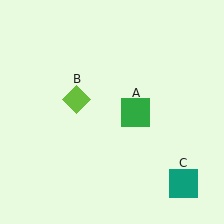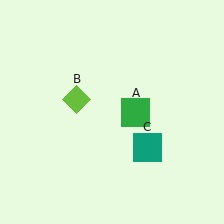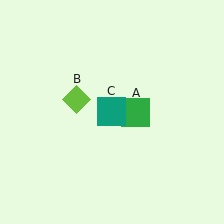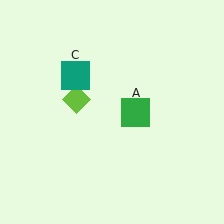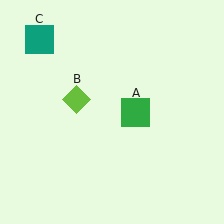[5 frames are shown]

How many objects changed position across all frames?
1 object changed position: teal square (object C).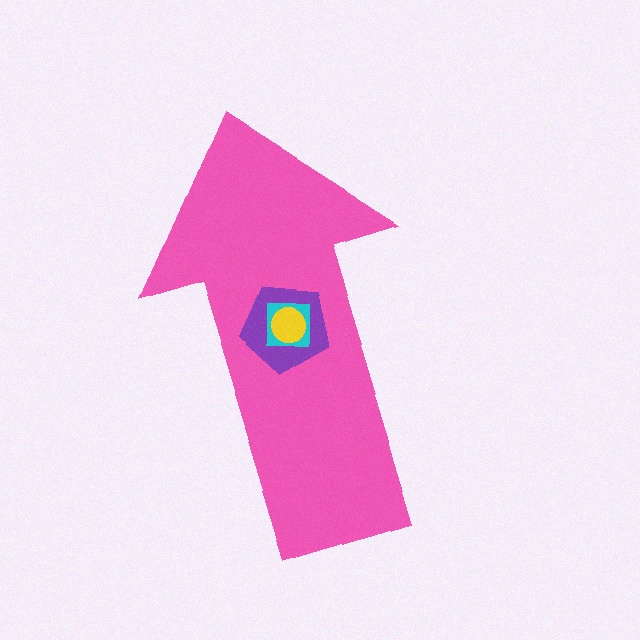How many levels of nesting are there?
4.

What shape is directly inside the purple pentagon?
The cyan square.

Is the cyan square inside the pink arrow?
Yes.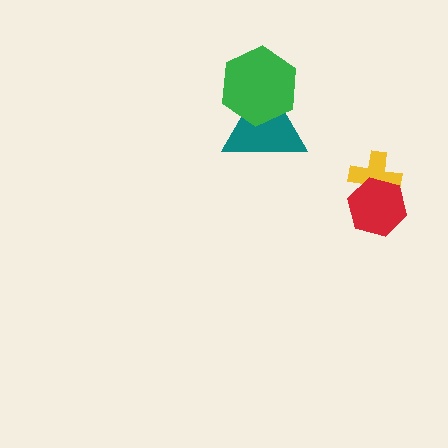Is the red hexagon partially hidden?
No, no other shape covers it.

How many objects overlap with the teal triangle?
1 object overlaps with the teal triangle.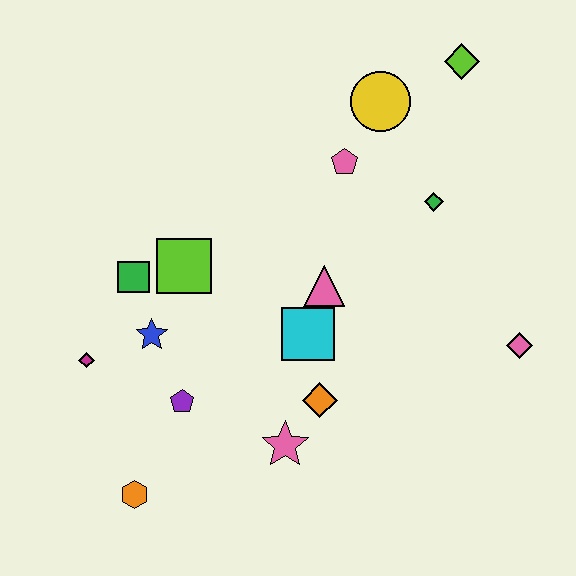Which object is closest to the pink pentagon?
The yellow circle is closest to the pink pentagon.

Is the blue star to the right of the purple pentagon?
No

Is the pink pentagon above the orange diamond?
Yes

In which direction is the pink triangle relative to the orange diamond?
The pink triangle is above the orange diamond.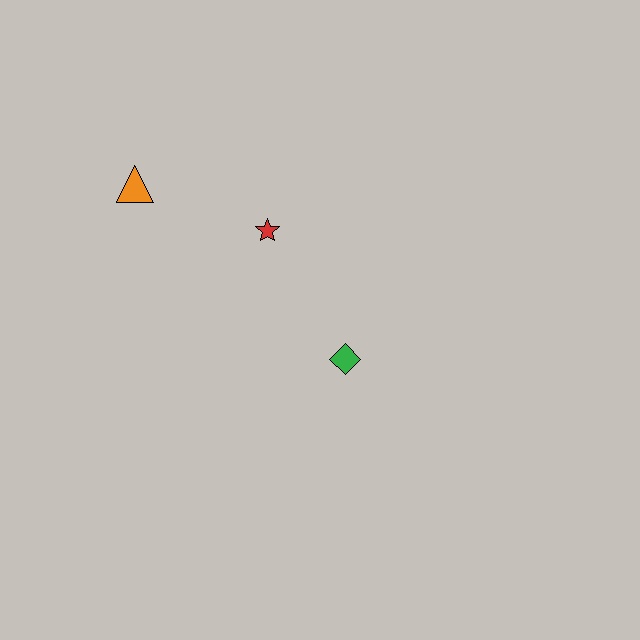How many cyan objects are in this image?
There are no cyan objects.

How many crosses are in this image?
There are no crosses.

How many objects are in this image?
There are 3 objects.